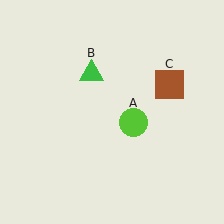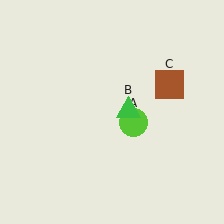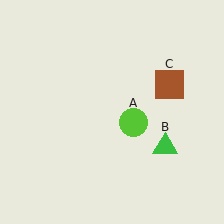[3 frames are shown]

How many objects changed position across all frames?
1 object changed position: green triangle (object B).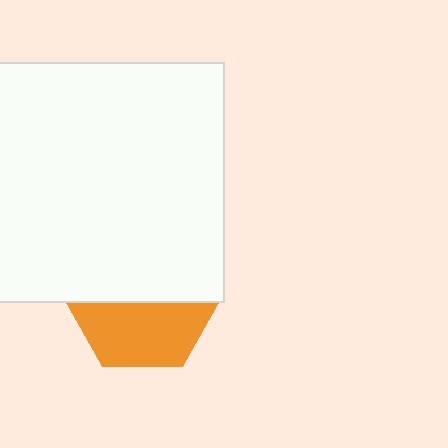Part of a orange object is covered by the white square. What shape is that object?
It is a hexagon.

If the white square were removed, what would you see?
You would see the complete orange hexagon.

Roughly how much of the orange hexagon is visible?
A small part of it is visible (roughly 45%).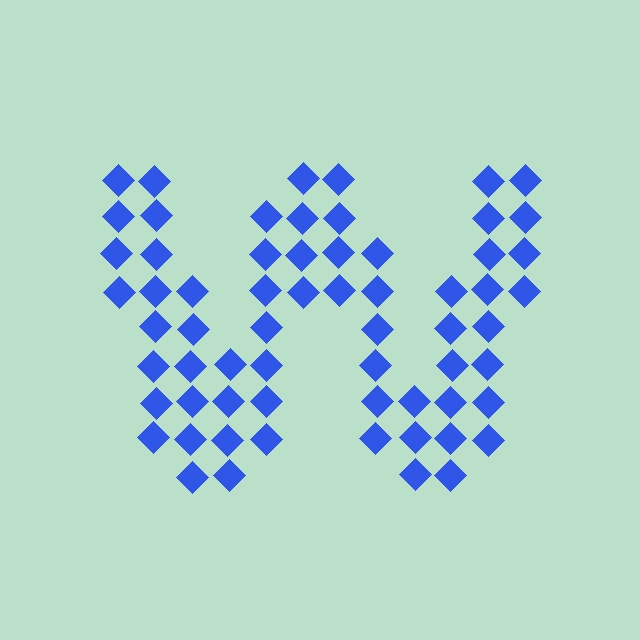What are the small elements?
The small elements are diamonds.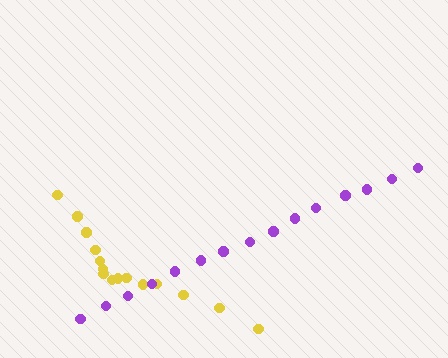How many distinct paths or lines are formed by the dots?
There are 2 distinct paths.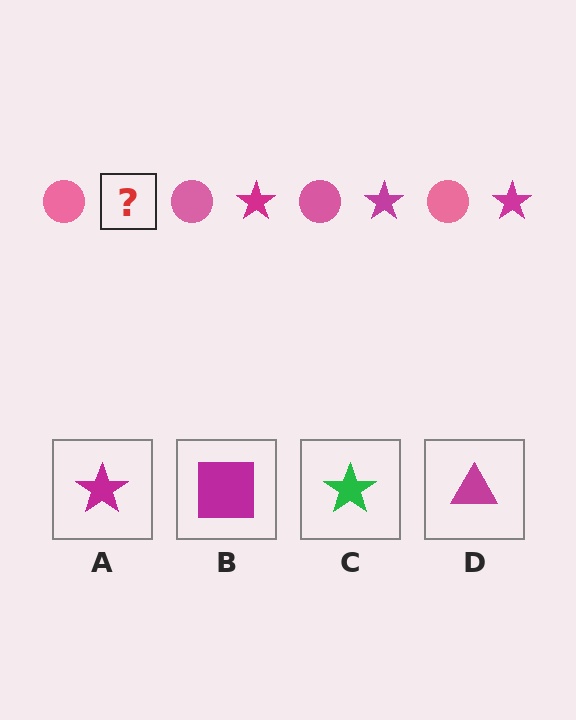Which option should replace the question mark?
Option A.